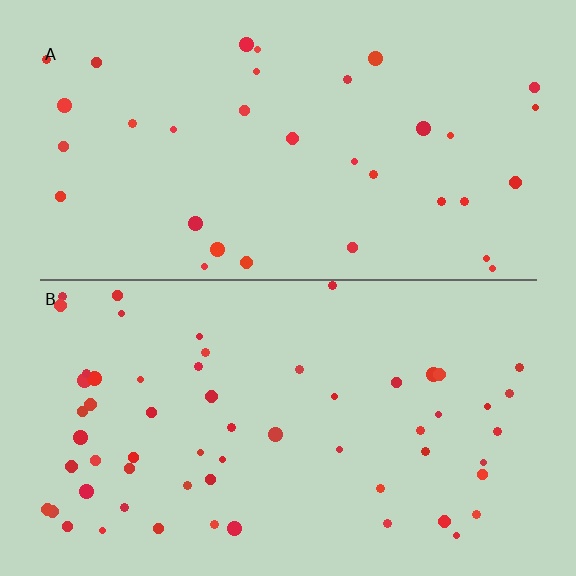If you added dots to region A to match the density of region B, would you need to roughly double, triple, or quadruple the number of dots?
Approximately double.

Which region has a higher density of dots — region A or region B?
B (the bottom).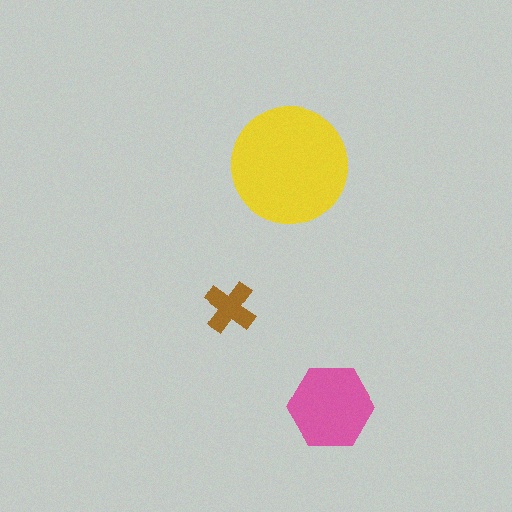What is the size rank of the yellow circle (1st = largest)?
1st.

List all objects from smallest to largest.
The brown cross, the pink hexagon, the yellow circle.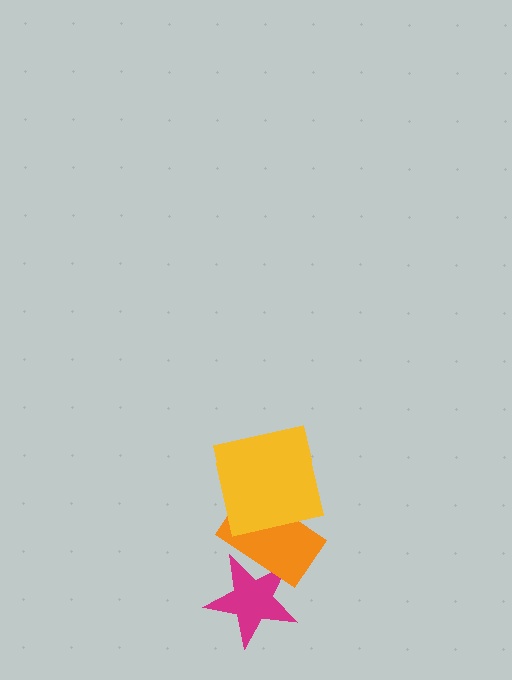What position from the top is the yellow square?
The yellow square is 1st from the top.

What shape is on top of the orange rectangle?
The yellow square is on top of the orange rectangle.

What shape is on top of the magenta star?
The orange rectangle is on top of the magenta star.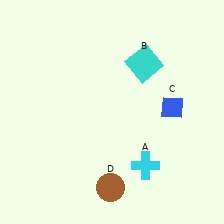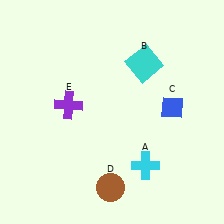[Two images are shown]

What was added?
A purple cross (E) was added in Image 2.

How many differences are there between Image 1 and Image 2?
There is 1 difference between the two images.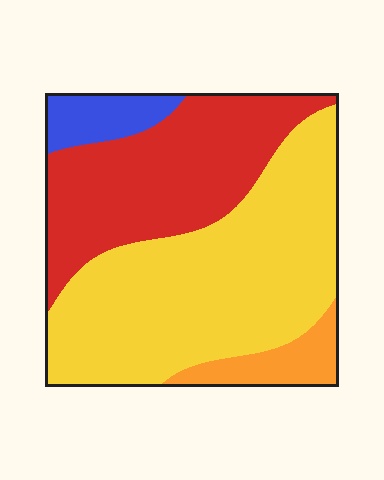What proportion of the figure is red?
Red covers about 35% of the figure.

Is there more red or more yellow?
Yellow.